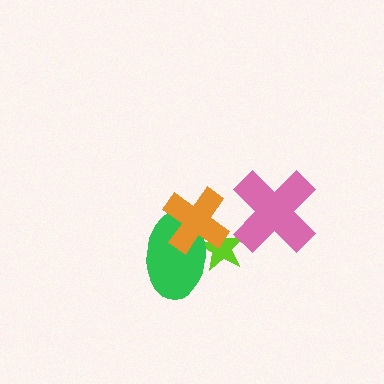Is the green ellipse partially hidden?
Yes, it is partially covered by another shape.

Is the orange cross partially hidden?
No, no other shape covers it.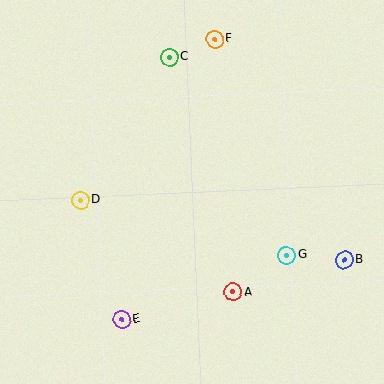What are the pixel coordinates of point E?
Point E is at (122, 319).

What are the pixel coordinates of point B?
Point B is at (344, 260).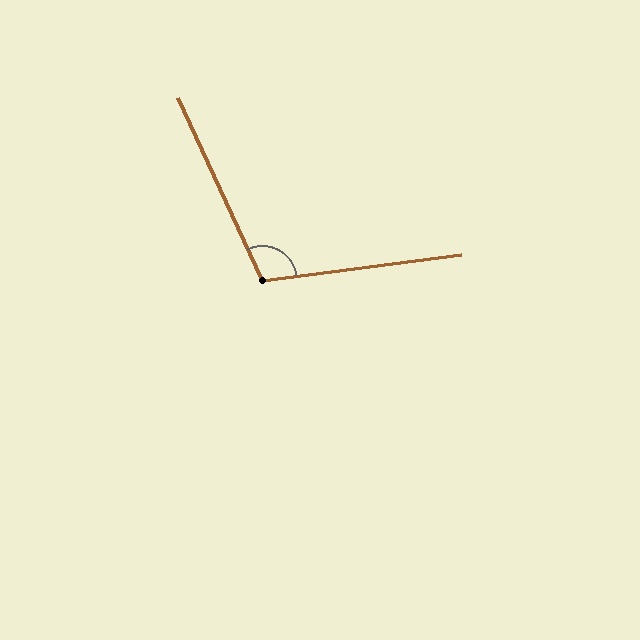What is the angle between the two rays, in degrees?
Approximately 107 degrees.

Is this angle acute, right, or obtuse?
It is obtuse.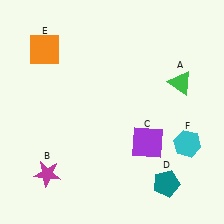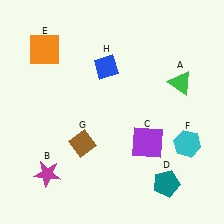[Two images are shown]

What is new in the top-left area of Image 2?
A blue diamond (H) was added in the top-left area of Image 2.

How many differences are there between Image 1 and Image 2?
There are 2 differences between the two images.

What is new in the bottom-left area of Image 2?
A brown diamond (G) was added in the bottom-left area of Image 2.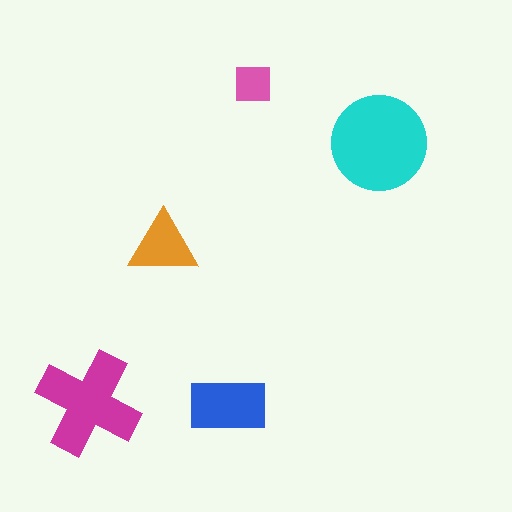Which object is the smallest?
The pink square.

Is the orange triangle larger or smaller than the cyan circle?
Smaller.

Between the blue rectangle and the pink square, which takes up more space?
The blue rectangle.